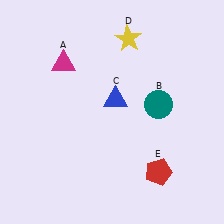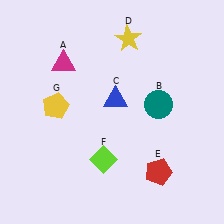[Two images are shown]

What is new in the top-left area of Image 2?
A yellow pentagon (G) was added in the top-left area of Image 2.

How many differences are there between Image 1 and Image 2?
There are 2 differences between the two images.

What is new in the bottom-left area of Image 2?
A lime diamond (F) was added in the bottom-left area of Image 2.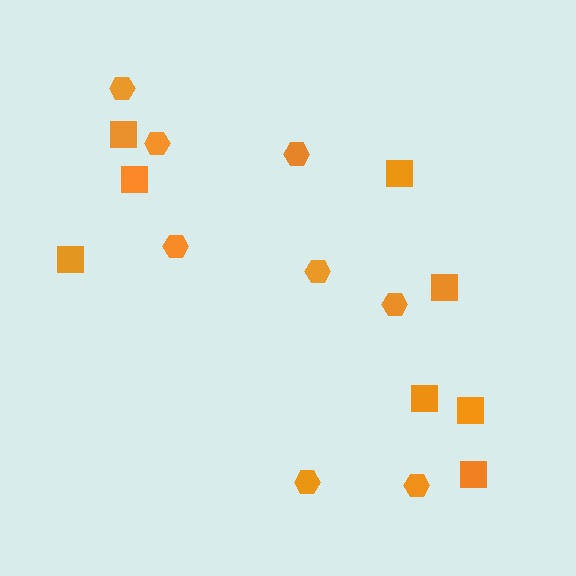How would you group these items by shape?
There are 2 groups: one group of squares (8) and one group of hexagons (8).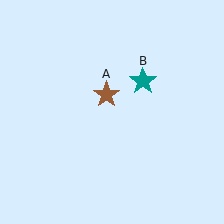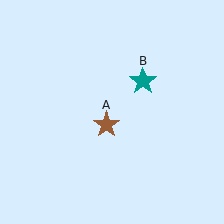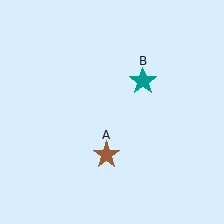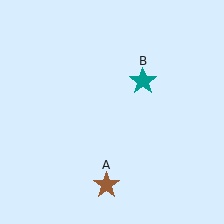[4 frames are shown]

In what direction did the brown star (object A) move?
The brown star (object A) moved down.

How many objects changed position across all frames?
1 object changed position: brown star (object A).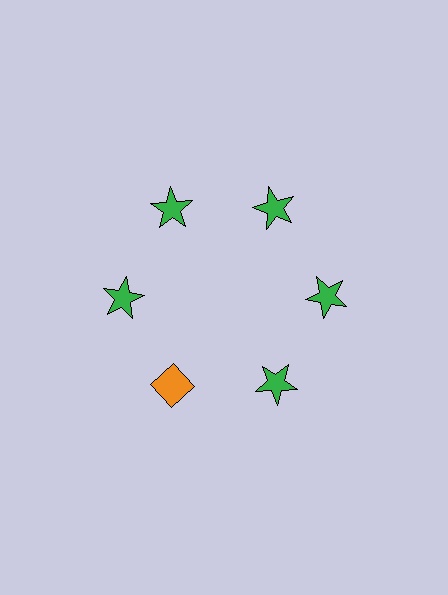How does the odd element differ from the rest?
It differs in both color (orange instead of green) and shape (diamond instead of star).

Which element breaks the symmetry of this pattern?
The orange diamond at roughly the 7 o'clock position breaks the symmetry. All other shapes are green stars.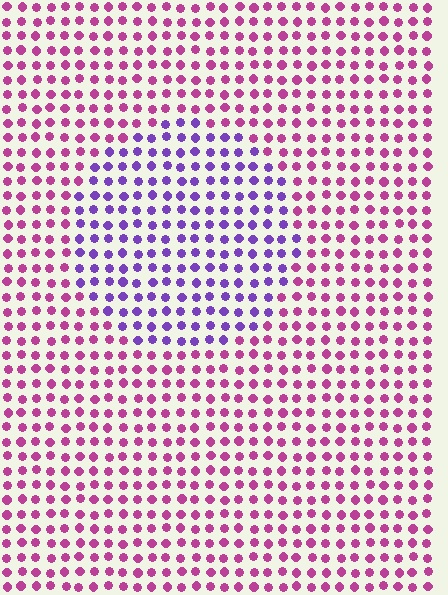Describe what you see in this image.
The image is filled with small magenta elements in a uniform arrangement. A circle-shaped region is visible where the elements are tinted to a slightly different hue, forming a subtle color boundary.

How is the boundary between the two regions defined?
The boundary is defined purely by a slight shift in hue (about 50 degrees). Spacing, size, and orientation are identical on both sides.